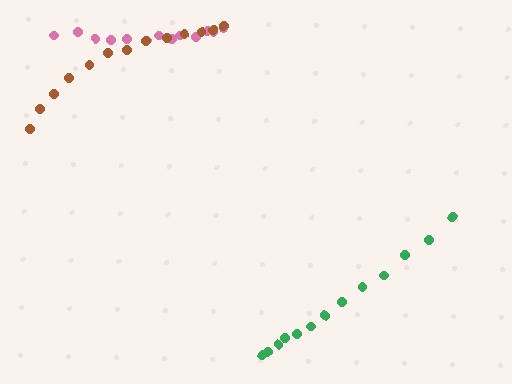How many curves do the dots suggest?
There are 3 distinct paths.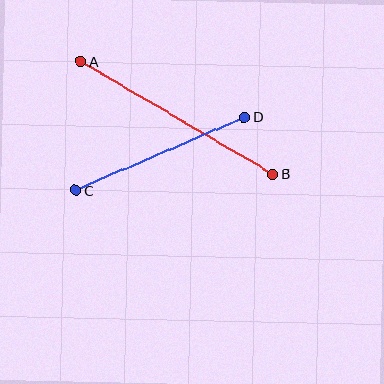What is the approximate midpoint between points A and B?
The midpoint is at approximately (177, 118) pixels.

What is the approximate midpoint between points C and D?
The midpoint is at approximately (160, 154) pixels.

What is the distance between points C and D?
The distance is approximately 184 pixels.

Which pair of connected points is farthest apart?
Points A and B are farthest apart.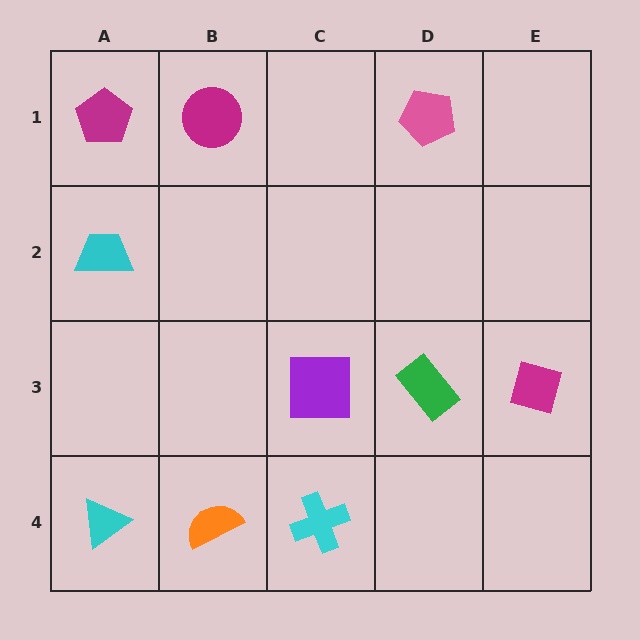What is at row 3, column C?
A purple square.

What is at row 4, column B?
An orange semicircle.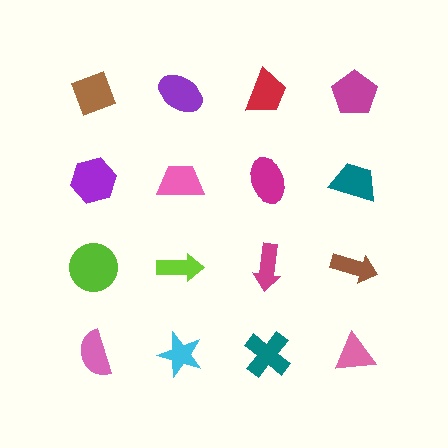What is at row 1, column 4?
A magenta pentagon.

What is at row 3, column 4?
A brown arrow.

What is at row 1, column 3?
A red trapezoid.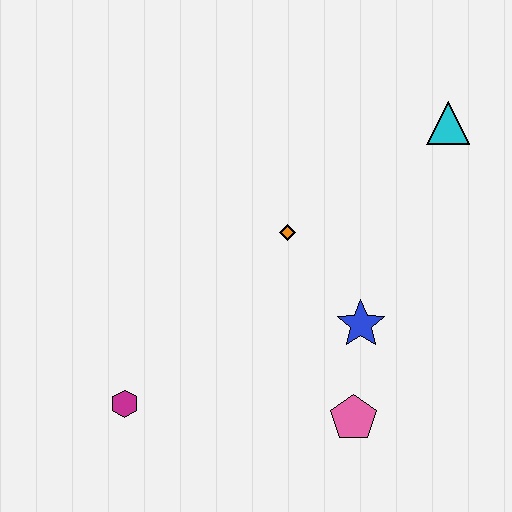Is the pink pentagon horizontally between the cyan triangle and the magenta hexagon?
Yes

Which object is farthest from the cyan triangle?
The magenta hexagon is farthest from the cyan triangle.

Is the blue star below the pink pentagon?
No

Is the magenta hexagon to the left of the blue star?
Yes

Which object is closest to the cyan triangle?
The orange diamond is closest to the cyan triangle.